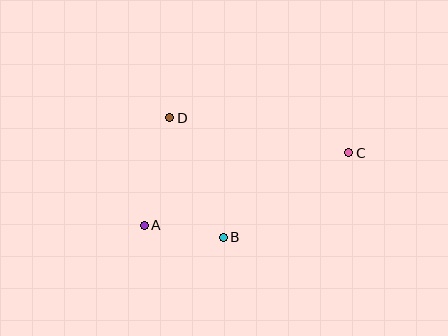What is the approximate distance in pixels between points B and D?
The distance between B and D is approximately 131 pixels.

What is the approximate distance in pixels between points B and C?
The distance between B and C is approximately 151 pixels.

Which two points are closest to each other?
Points A and B are closest to each other.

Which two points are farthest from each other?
Points A and C are farthest from each other.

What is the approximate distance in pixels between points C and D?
The distance between C and D is approximately 182 pixels.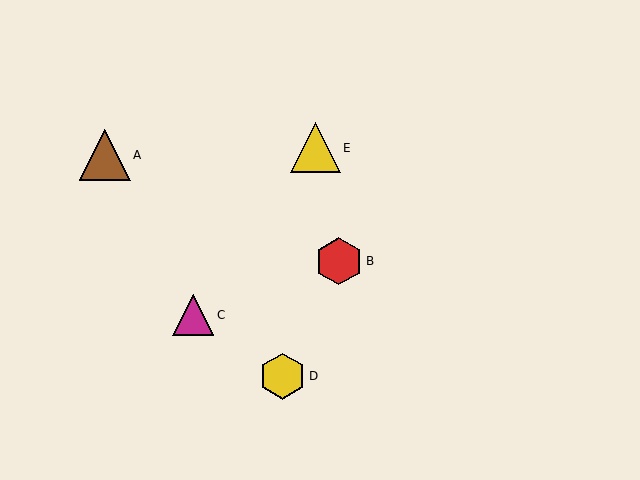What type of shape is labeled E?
Shape E is a yellow triangle.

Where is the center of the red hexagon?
The center of the red hexagon is at (339, 261).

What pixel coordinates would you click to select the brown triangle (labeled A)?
Click at (105, 155) to select the brown triangle A.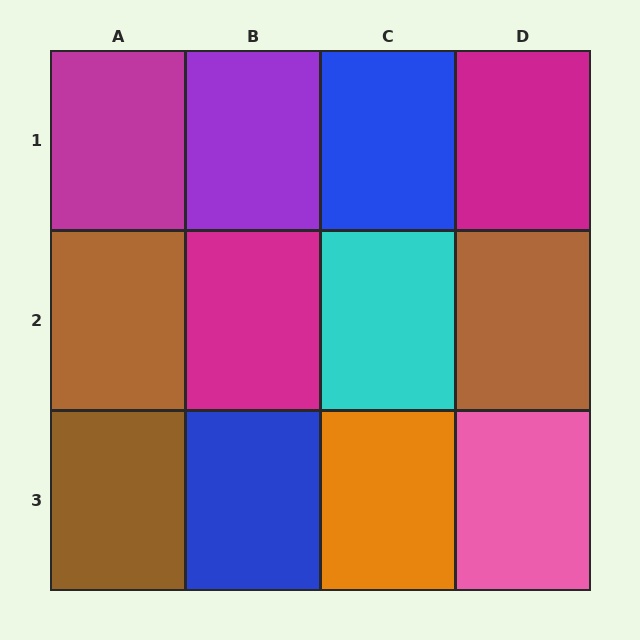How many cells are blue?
2 cells are blue.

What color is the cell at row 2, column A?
Brown.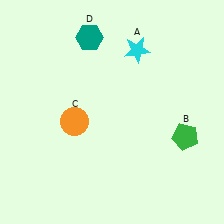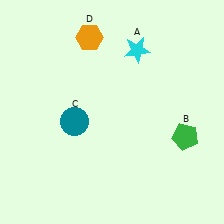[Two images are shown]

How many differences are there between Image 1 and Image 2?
There are 2 differences between the two images.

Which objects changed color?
C changed from orange to teal. D changed from teal to orange.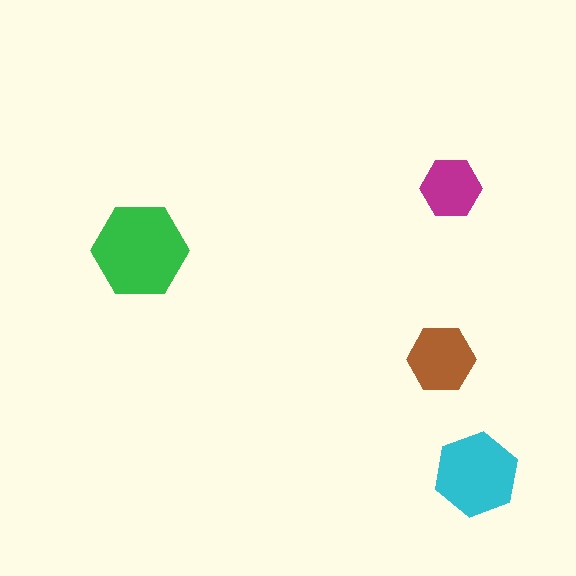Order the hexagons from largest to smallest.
the green one, the cyan one, the brown one, the magenta one.